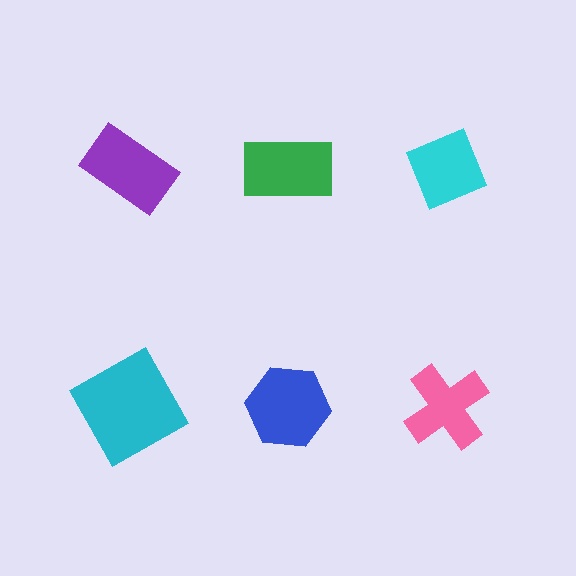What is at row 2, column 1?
A cyan square.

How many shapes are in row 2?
3 shapes.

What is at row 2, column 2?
A blue hexagon.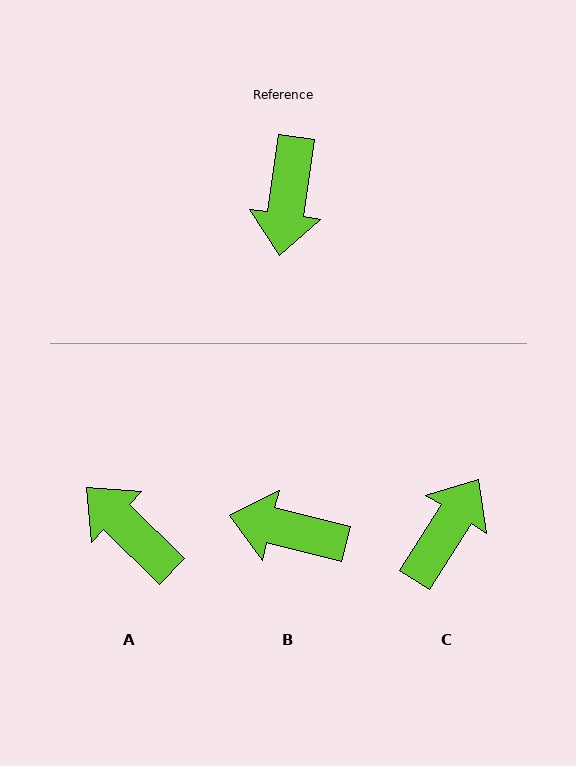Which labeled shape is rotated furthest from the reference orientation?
C, about 156 degrees away.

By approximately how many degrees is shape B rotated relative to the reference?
Approximately 96 degrees clockwise.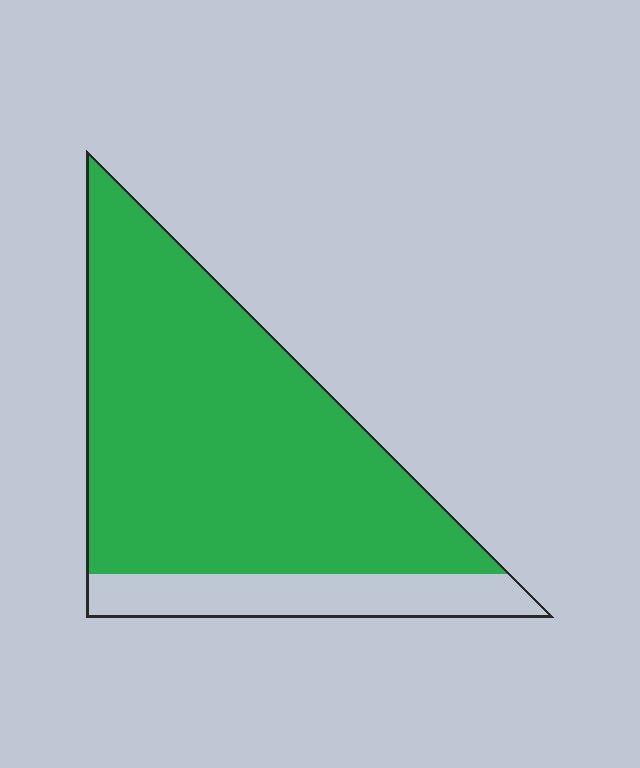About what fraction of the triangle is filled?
About five sixths (5/6).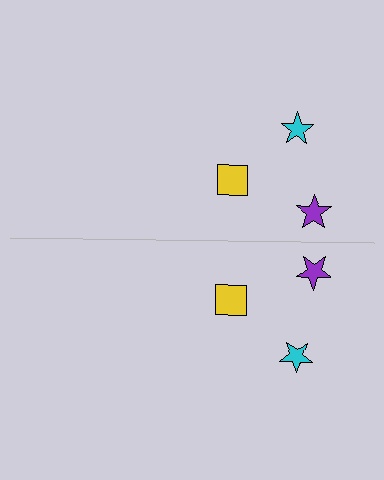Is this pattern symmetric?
Yes, this pattern has bilateral (reflection) symmetry.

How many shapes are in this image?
There are 6 shapes in this image.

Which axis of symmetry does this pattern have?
The pattern has a horizontal axis of symmetry running through the center of the image.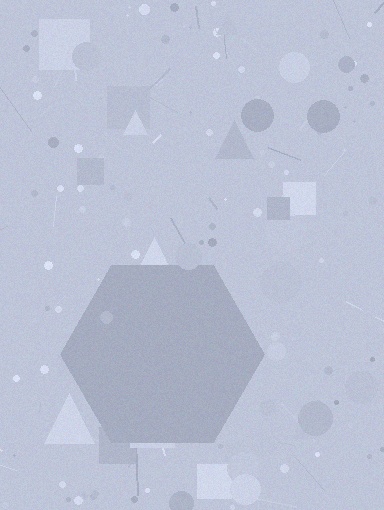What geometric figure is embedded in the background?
A hexagon is embedded in the background.